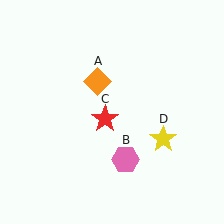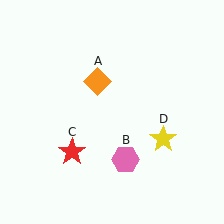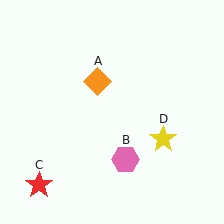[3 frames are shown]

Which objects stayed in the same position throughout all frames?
Orange diamond (object A) and pink hexagon (object B) and yellow star (object D) remained stationary.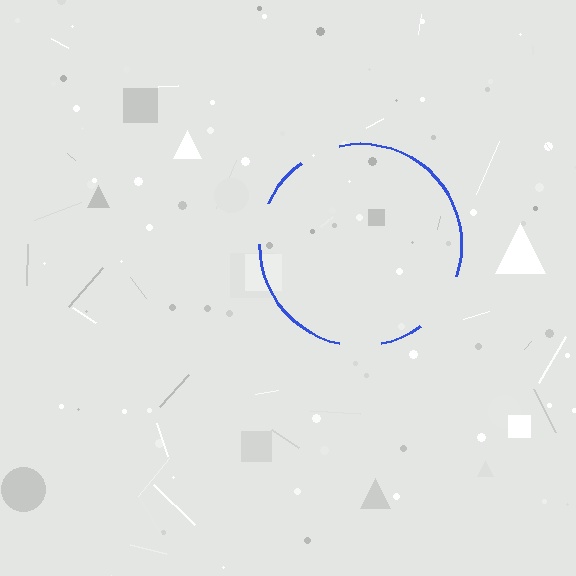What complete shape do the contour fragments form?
The contour fragments form a circle.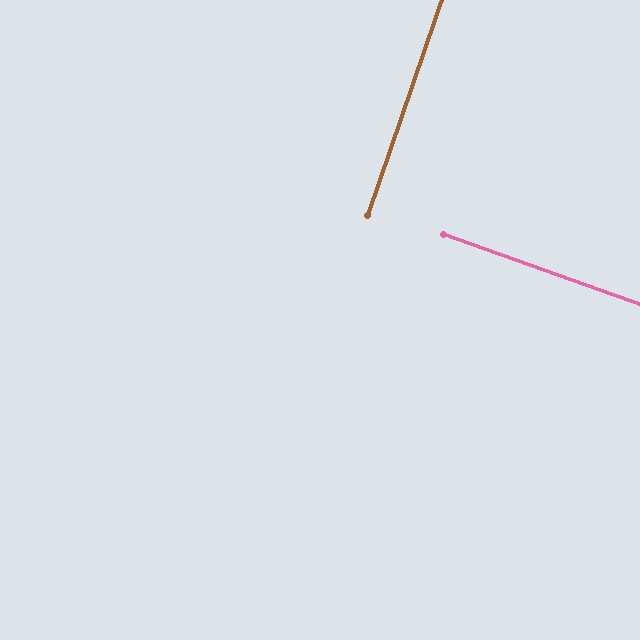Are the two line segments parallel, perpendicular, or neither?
Perpendicular — they meet at approximately 89°.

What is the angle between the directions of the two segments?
Approximately 89 degrees.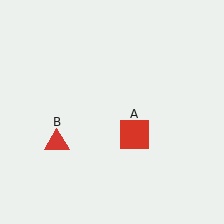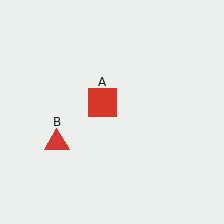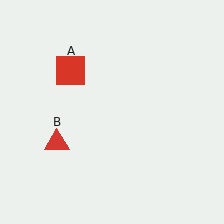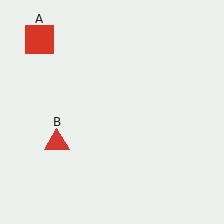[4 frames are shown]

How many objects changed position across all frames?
1 object changed position: red square (object A).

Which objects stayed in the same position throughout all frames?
Red triangle (object B) remained stationary.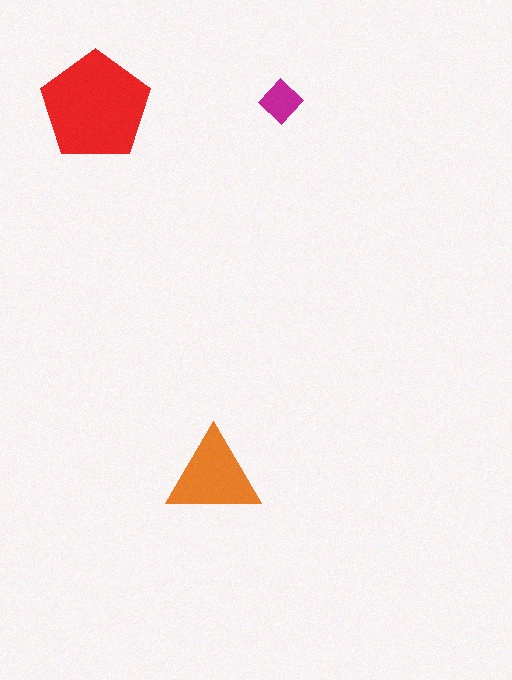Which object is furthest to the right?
The magenta diamond is rightmost.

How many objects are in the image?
There are 3 objects in the image.